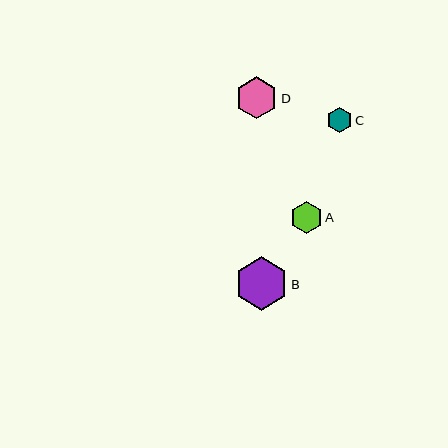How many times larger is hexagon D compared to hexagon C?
Hexagon D is approximately 1.7 times the size of hexagon C.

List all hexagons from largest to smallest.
From largest to smallest: B, D, A, C.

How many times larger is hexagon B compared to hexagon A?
Hexagon B is approximately 1.7 times the size of hexagon A.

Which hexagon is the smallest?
Hexagon C is the smallest with a size of approximately 25 pixels.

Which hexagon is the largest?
Hexagon B is the largest with a size of approximately 53 pixels.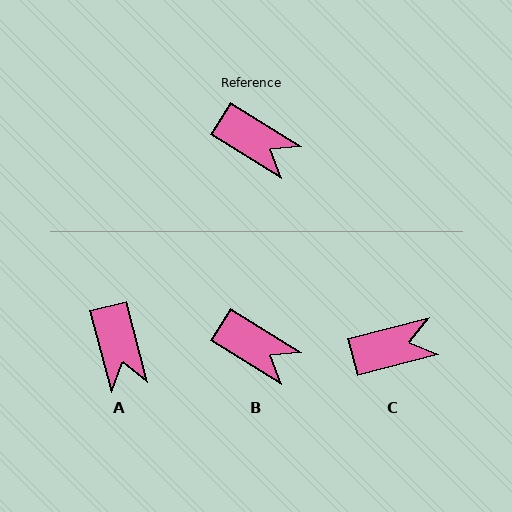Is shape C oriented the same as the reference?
No, it is off by about 46 degrees.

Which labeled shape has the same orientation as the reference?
B.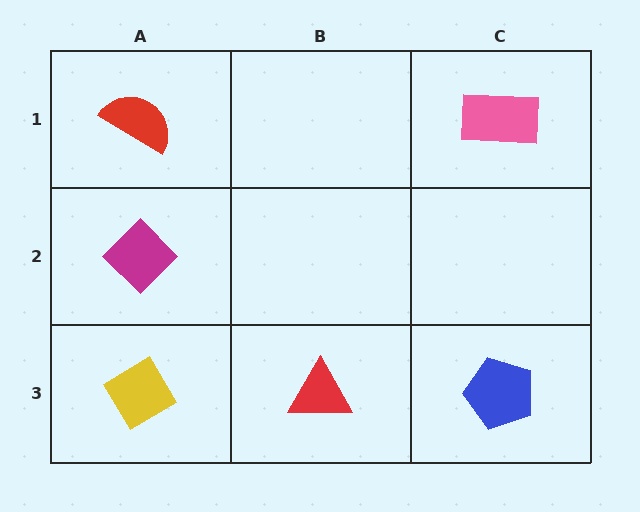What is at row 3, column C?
A blue pentagon.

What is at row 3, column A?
A yellow diamond.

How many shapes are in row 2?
1 shape.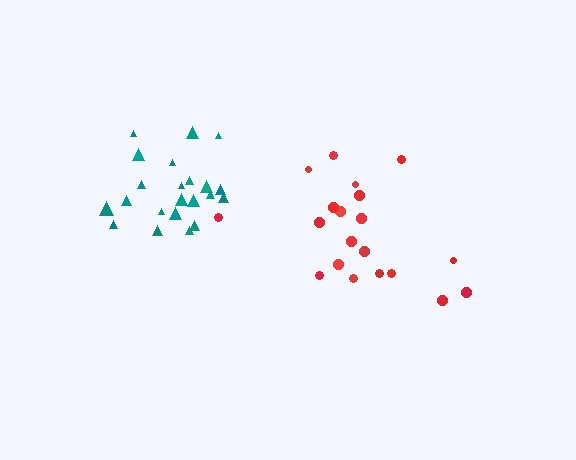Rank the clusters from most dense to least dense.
teal, red.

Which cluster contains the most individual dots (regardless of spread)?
Teal (23).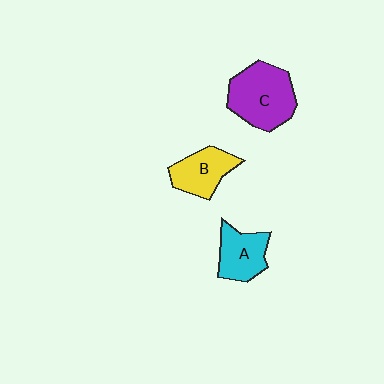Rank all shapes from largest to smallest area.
From largest to smallest: C (purple), B (yellow), A (cyan).